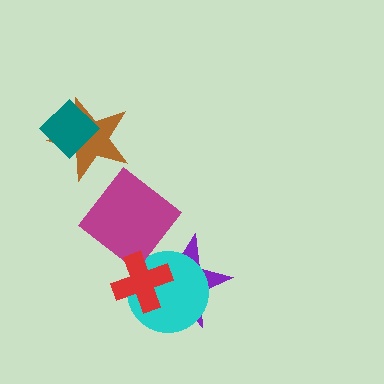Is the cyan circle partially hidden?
Yes, it is partially covered by another shape.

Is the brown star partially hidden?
Yes, it is partially covered by another shape.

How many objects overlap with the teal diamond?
1 object overlaps with the teal diamond.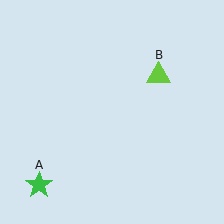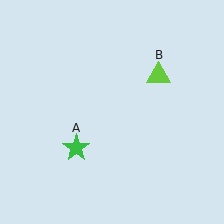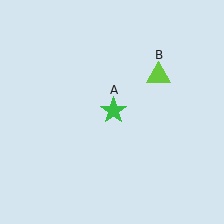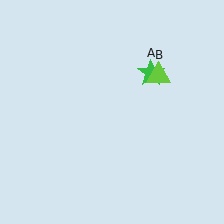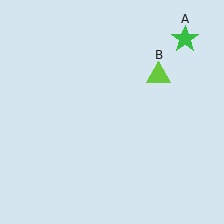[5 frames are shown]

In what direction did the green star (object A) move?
The green star (object A) moved up and to the right.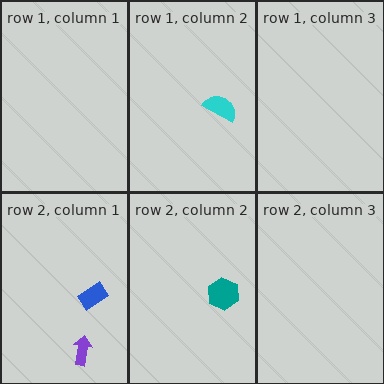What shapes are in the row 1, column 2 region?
The cyan semicircle.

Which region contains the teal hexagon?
The row 2, column 2 region.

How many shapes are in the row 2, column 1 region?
2.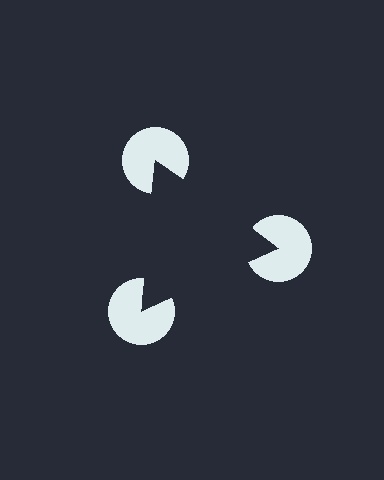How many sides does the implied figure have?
3 sides.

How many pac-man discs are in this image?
There are 3 — one at each vertex of the illusory triangle.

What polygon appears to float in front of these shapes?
An illusory triangle — its edges are inferred from the aligned wedge cuts in the pac-man discs, not physically drawn.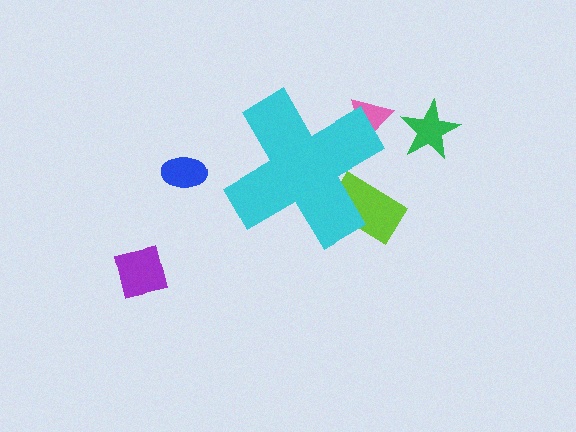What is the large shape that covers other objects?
A cyan cross.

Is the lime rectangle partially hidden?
Yes, the lime rectangle is partially hidden behind the cyan cross.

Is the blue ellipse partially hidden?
No, the blue ellipse is fully visible.